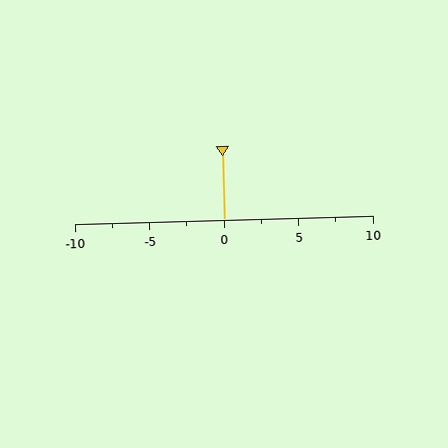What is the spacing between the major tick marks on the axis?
The major ticks are spaced 5 apart.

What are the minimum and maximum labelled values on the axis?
The axis runs from -10 to 10.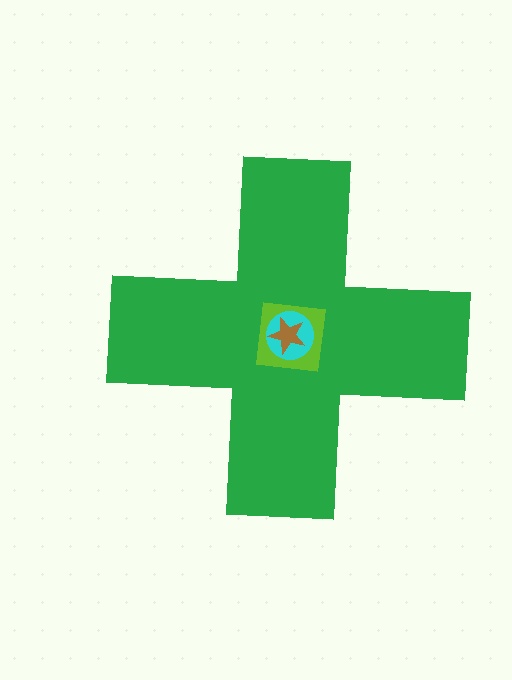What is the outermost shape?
The green cross.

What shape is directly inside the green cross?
The lime square.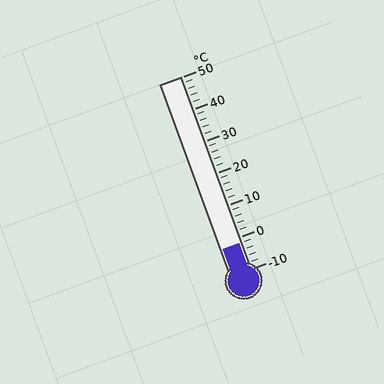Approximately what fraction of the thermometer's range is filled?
The thermometer is filled to approximately 15% of its range.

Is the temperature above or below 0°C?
The temperature is below 0°C.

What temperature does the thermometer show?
The thermometer shows approximately -2°C.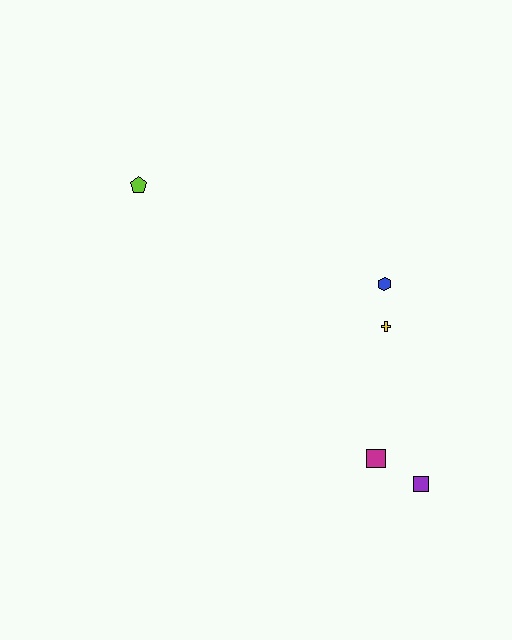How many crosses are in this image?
There is 1 cross.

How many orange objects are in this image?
There are no orange objects.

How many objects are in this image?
There are 5 objects.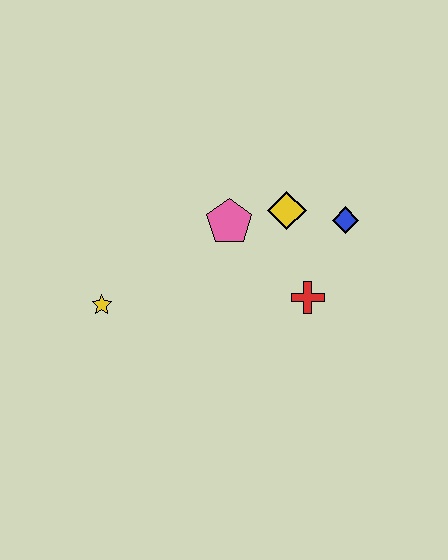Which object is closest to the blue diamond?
The yellow diamond is closest to the blue diamond.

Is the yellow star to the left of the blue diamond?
Yes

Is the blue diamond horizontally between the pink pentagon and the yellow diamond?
No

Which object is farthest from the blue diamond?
The yellow star is farthest from the blue diamond.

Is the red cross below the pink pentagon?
Yes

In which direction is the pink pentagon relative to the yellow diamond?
The pink pentagon is to the left of the yellow diamond.